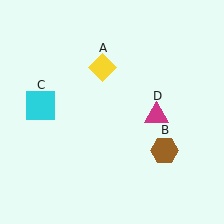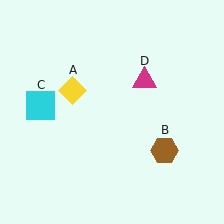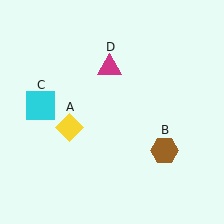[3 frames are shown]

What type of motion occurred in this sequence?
The yellow diamond (object A), magenta triangle (object D) rotated counterclockwise around the center of the scene.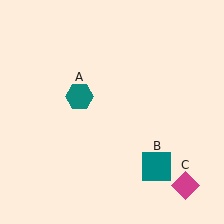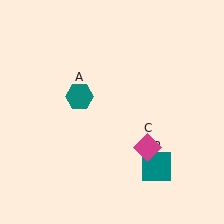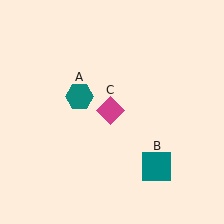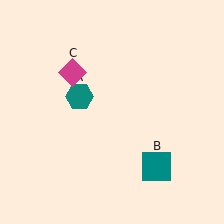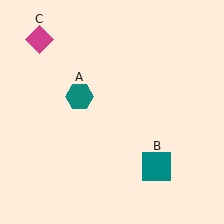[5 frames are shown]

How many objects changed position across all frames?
1 object changed position: magenta diamond (object C).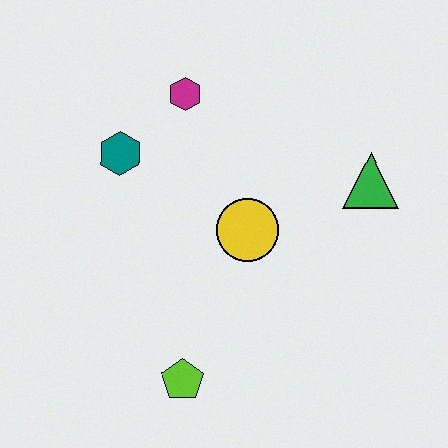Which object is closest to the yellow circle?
The green triangle is closest to the yellow circle.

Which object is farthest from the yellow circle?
The lime pentagon is farthest from the yellow circle.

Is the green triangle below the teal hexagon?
Yes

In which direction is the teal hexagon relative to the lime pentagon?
The teal hexagon is above the lime pentagon.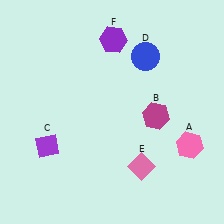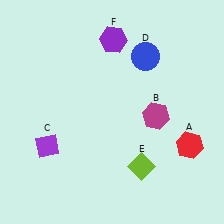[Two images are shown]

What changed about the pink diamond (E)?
In Image 1, E is pink. In Image 2, it changed to lime.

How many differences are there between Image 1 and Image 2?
There are 2 differences between the two images.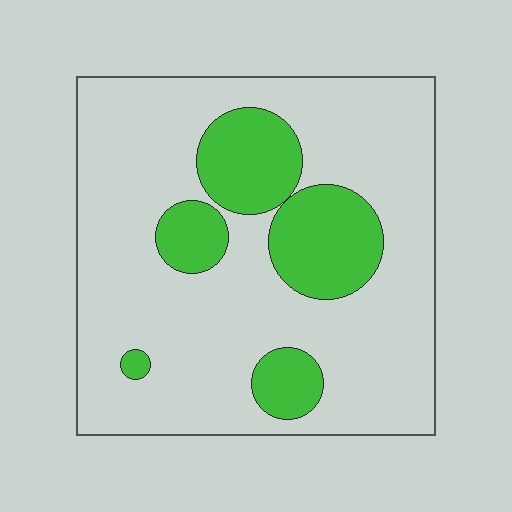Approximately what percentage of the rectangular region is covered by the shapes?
Approximately 20%.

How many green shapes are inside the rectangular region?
5.